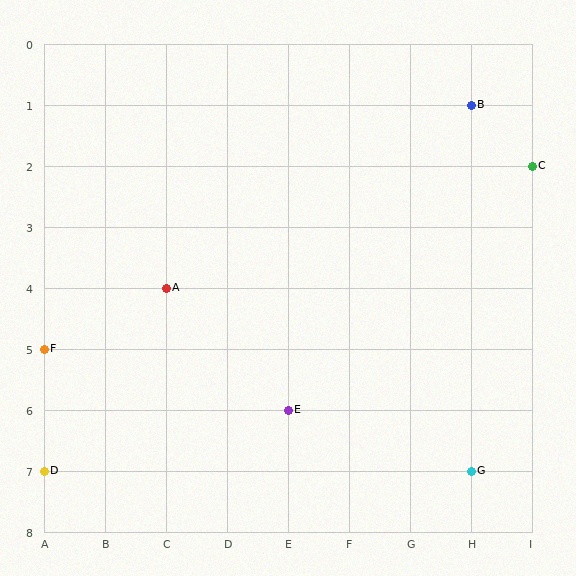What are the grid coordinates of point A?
Point A is at grid coordinates (C, 4).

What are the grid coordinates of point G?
Point G is at grid coordinates (H, 7).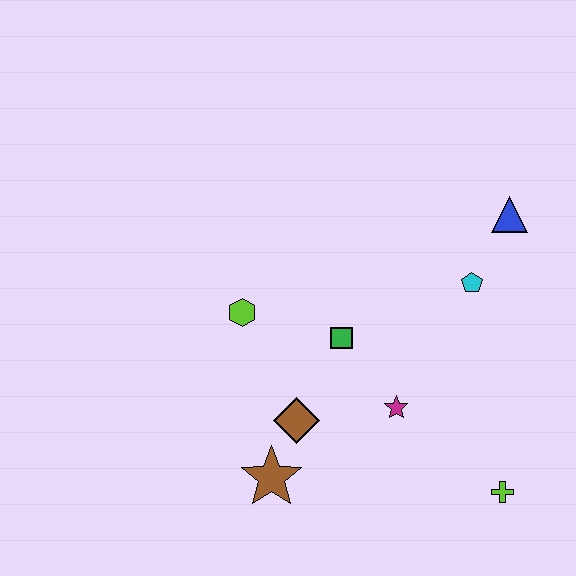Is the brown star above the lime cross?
Yes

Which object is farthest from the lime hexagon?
The lime cross is farthest from the lime hexagon.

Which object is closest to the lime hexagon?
The green square is closest to the lime hexagon.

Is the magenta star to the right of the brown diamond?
Yes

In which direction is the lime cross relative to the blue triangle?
The lime cross is below the blue triangle.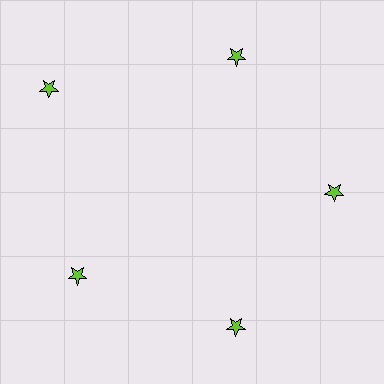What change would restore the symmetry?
The symmetry would be restored by moving it inward, back onto the ring so that all 5 stars sit at equal angles and equal distance from the center.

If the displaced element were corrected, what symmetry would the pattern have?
It would have 5-fold rotational symmetry — the pattern would map onto itself every 72 degrees.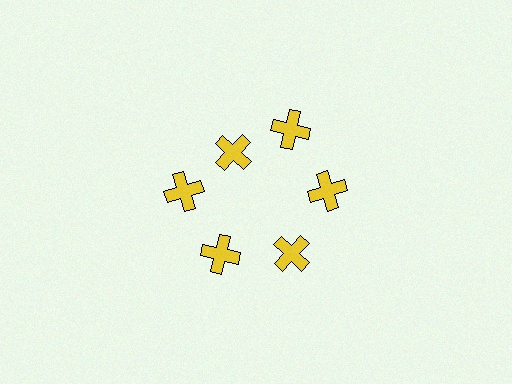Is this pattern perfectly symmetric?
No. The 6 yellow crosses are arranged in a ring, but one element near the 11 o'clock position is pulled inward toward the center, breaking the 6-fold rotational symmetry.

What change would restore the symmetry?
The symmetry would be restored by moving it outward, back onto the ring so that all 6 crosses sit at equal angles and equal distance from the center.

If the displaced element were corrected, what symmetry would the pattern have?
It would have 6-fold rotational symmetry — the pattern would map onto itself every 60 degrees.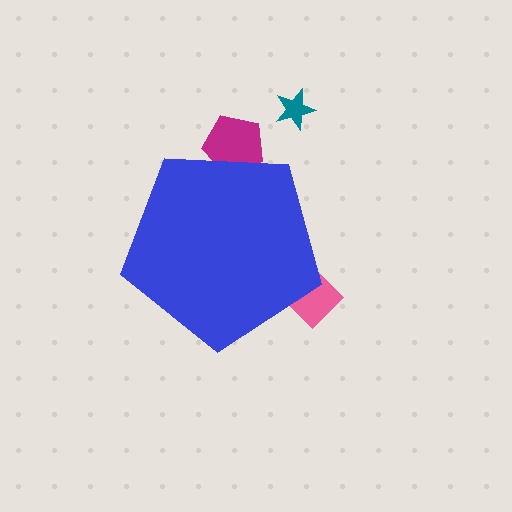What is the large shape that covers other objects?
A blue pentagon.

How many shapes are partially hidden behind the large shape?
2 shapes are partially hidden.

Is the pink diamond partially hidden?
Yes, the pink diamond is partially hidden behind the blue pentagon.